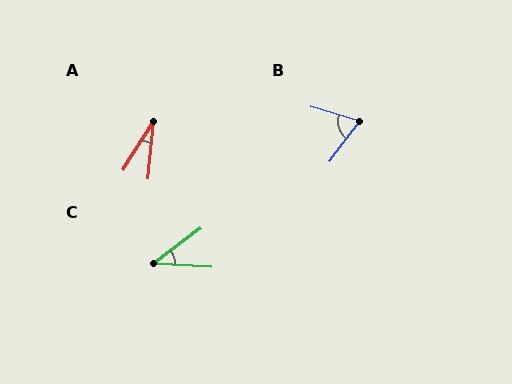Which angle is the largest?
B, at approximately 70 degrees.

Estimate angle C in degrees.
Approximately 40 degrees.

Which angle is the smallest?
A, at approximately 26 degrees.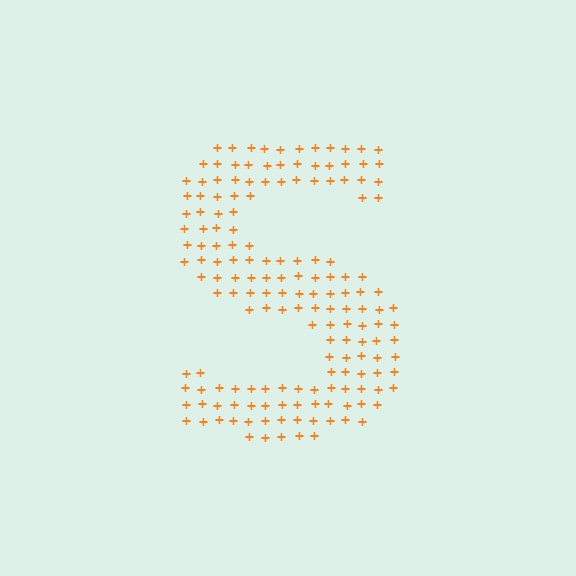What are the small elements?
The small elements are plus signs.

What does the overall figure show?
The overall figure shows the letter S.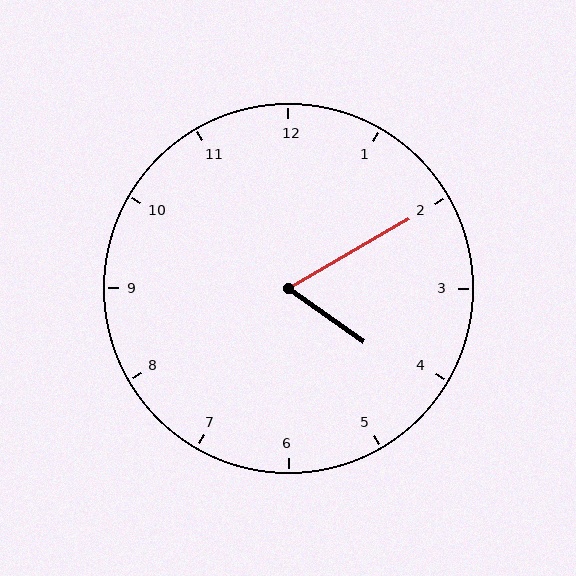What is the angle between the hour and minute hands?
Approximately 65 degrees.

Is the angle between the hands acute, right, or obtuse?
It is acute.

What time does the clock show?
4:10.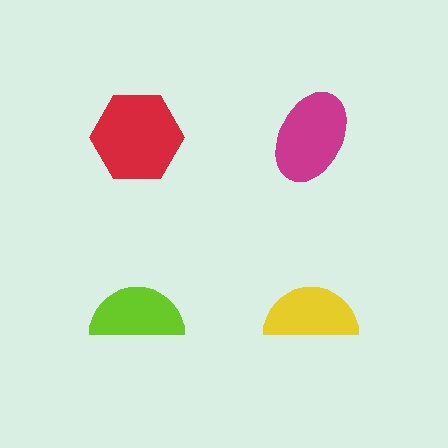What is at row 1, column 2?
A magenta ellipse.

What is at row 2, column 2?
A yellow semicircle.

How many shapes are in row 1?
2 shapes.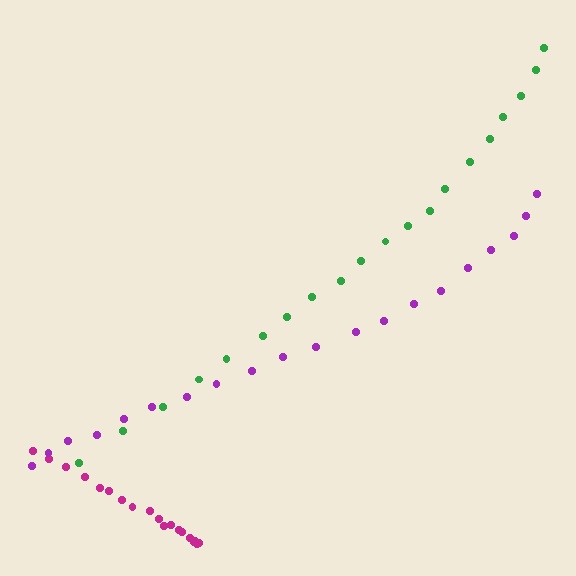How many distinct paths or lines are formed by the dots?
There are 3 distinct paths.